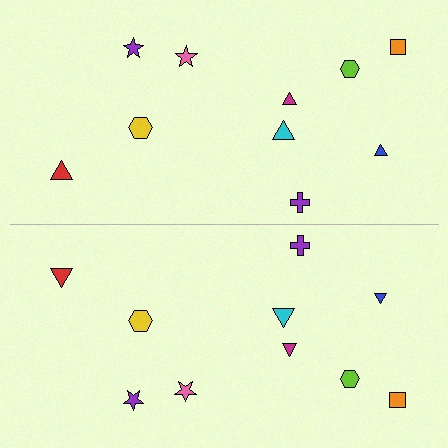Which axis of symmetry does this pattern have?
The pattern has a horizontal axis of symmetry running through the center of the image.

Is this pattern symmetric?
Yes, this pattern has bilateral (reflection) symmetry.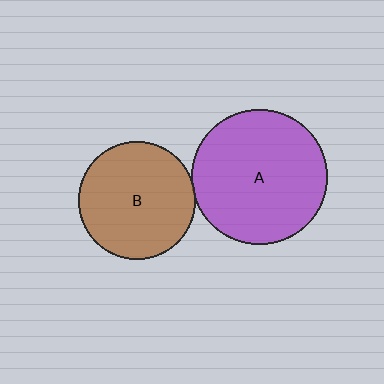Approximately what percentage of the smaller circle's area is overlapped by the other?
Approximately 5%.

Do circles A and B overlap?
Yes.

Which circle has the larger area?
Circle A (purple).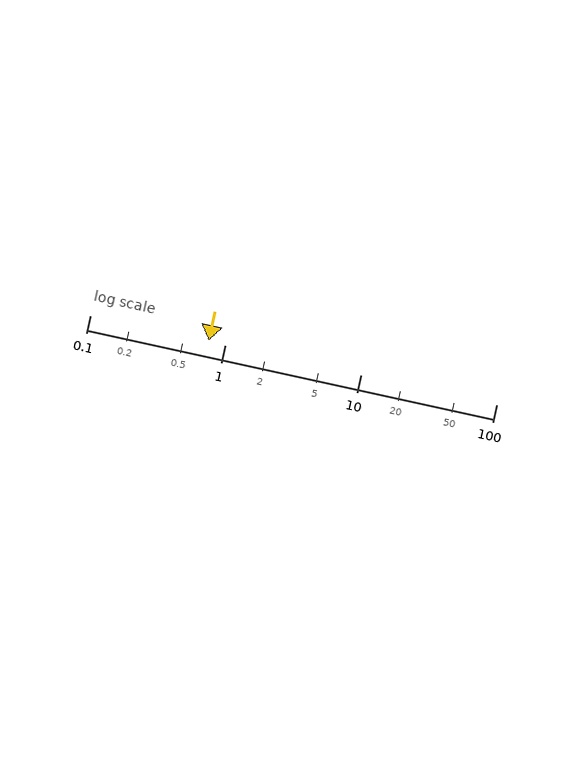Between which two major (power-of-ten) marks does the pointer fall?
The pointer is between 0.1 and 1.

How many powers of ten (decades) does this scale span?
The scale spans 3 decades, from 0.1 to 100.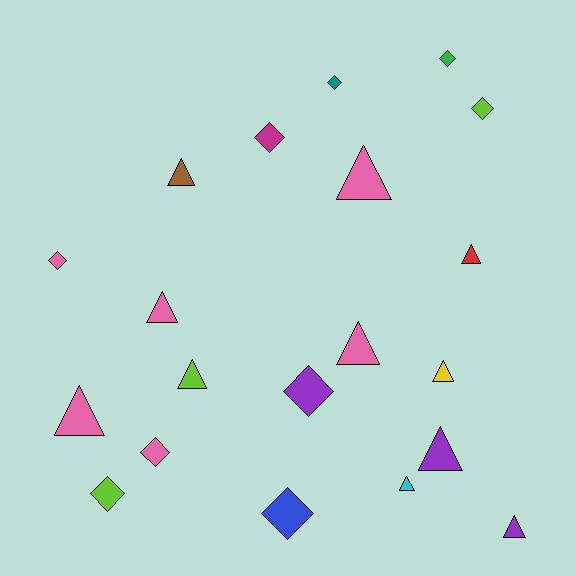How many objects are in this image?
There are 20 objects.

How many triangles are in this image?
There are 11 triangles.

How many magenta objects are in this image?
There is 1 magenta object.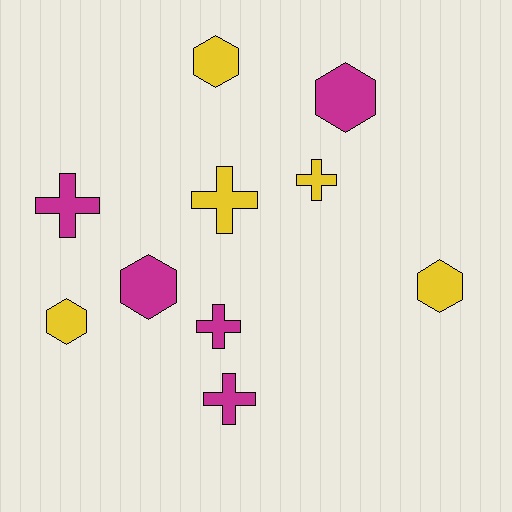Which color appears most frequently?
Yellow, with 5 objects.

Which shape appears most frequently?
Hexagon, with 5 objects.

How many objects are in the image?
There are 10 objects.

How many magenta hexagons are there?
There are 2 magenta hexagons.